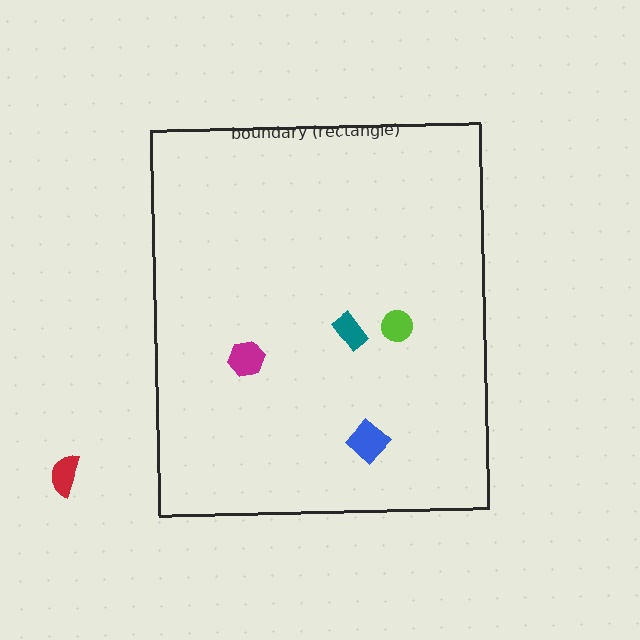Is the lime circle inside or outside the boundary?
Inside.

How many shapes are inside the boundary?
4 inside, 1 outside.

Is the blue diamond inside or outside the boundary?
Inside.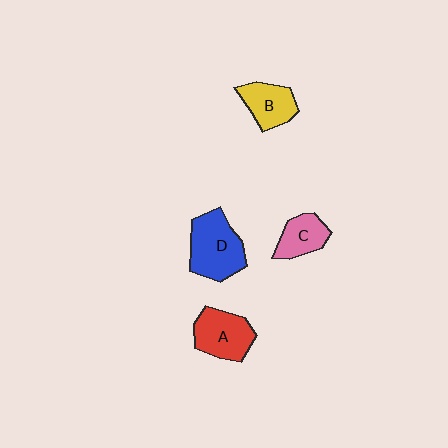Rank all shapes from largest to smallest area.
From largest to smallest: D (blue), A (red), B (yellow), C (pink).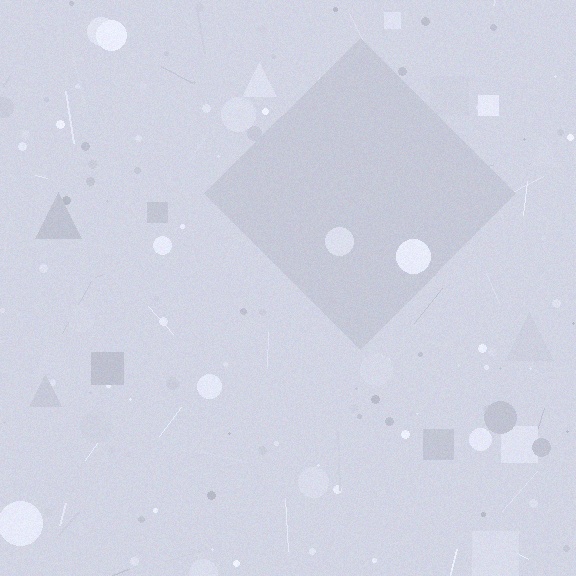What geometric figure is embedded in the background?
A diamond is embedded in the background.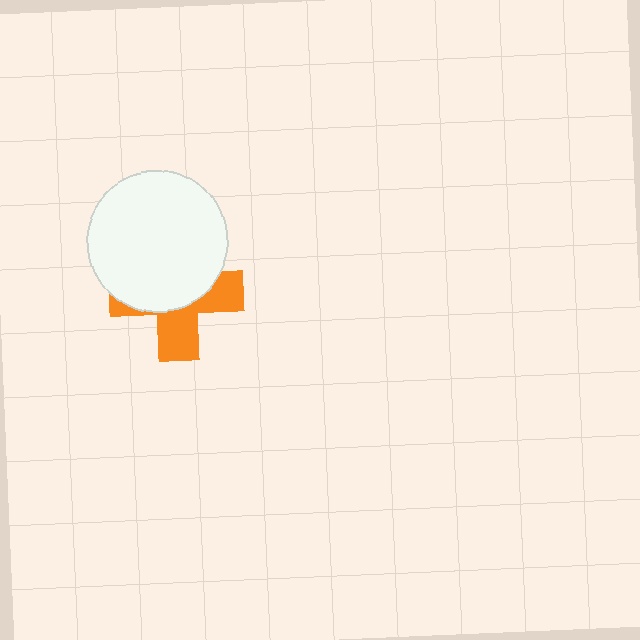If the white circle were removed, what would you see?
You would see the complete orange cross.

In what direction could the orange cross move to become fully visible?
The orange cross could move down. That would shift it out from behind the white circle entirely.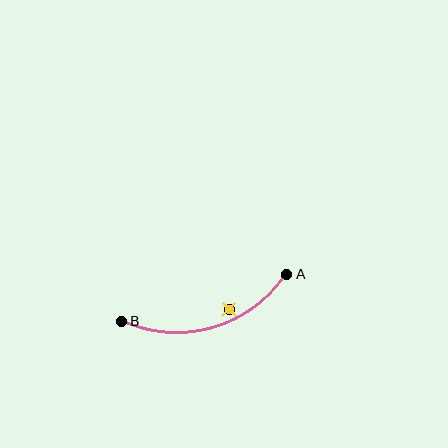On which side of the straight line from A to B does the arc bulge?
The arc bulges below the straight line connecting A and B.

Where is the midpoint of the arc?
The arc midpoint is the point on the curve farthest from the straight line joining A and B. It sits below that line.